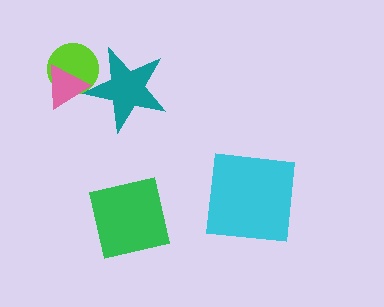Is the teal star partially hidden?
Yes, it is partially covered by another shape.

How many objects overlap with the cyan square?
0 objects overlap with the cyan square.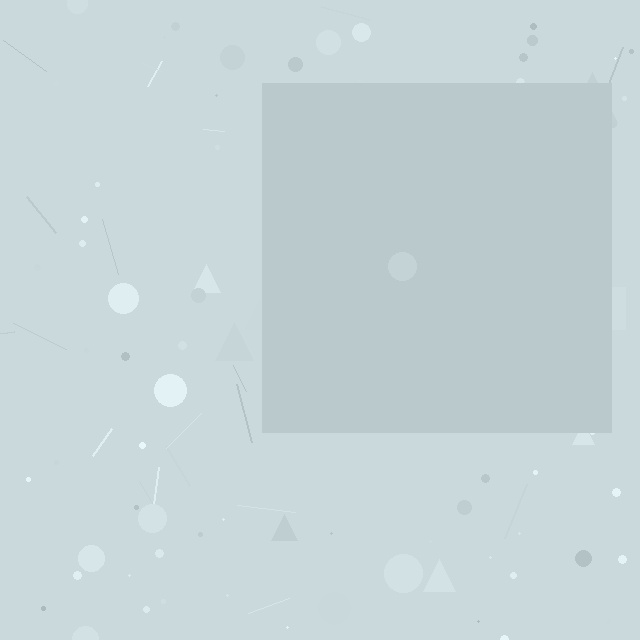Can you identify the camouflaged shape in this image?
The camouflaged shape is a square.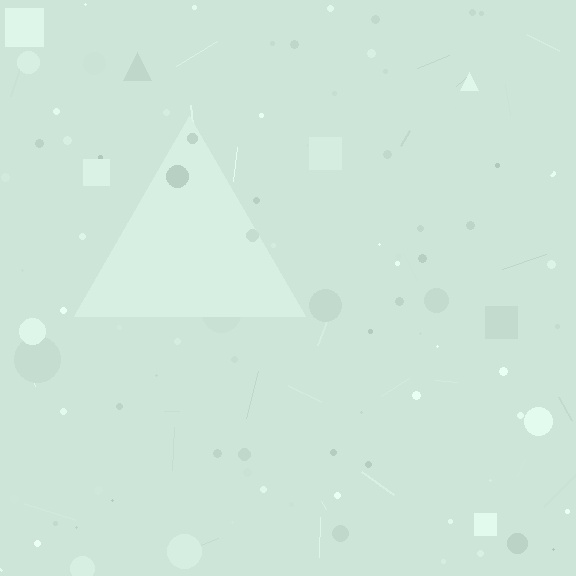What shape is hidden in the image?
A triangle is hidden in the image.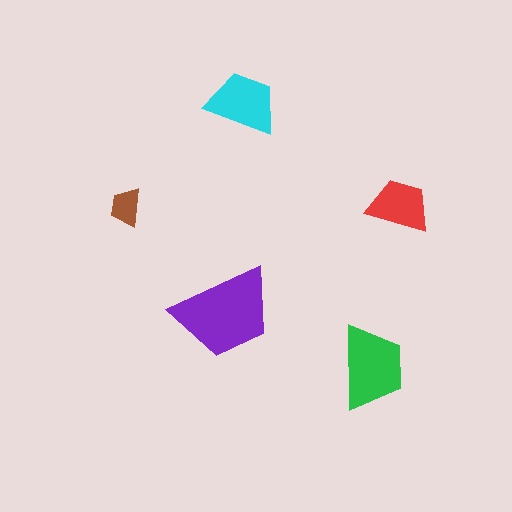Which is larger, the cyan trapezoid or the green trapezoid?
The green one.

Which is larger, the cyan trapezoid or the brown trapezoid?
The cyan one.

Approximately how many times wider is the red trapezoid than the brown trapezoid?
About 1.5 times wider.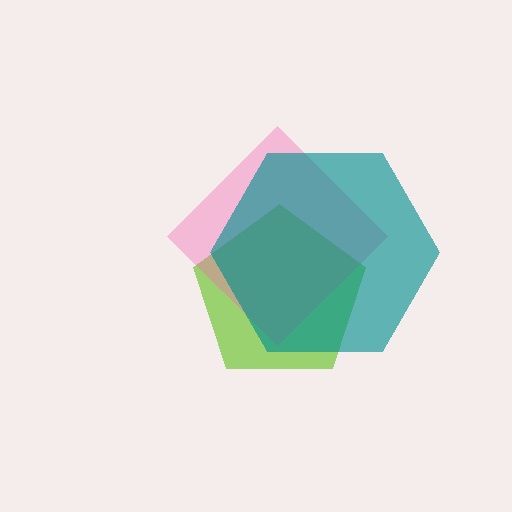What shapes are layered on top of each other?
The layered shapes are: a lime pentagon, a pink diamond, a teal hexagon.